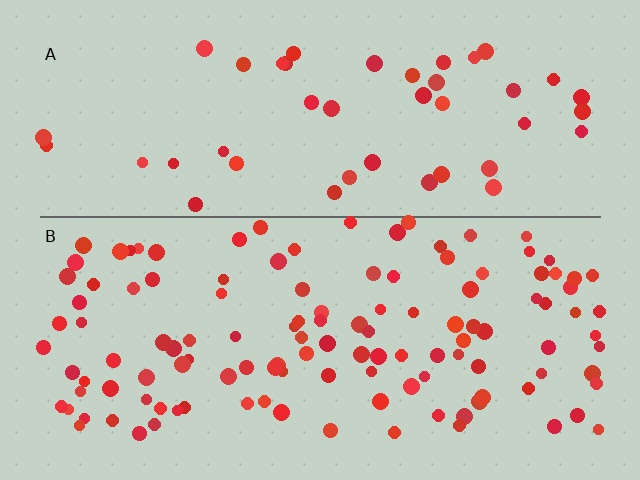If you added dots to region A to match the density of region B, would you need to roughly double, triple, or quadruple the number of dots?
Approximately triple.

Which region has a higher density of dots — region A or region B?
B (the bottom).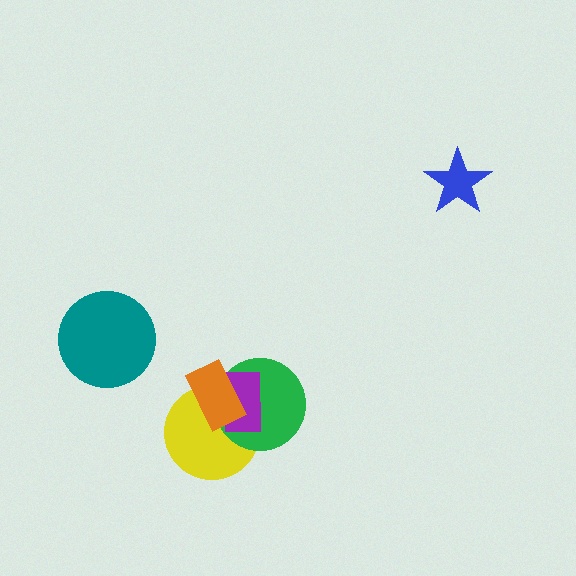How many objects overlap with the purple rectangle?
3 objects overlap with the purple rectangle.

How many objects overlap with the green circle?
3 objects overlap with the green circle.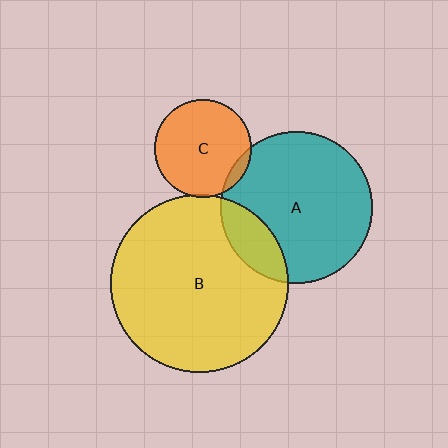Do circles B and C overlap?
Yes.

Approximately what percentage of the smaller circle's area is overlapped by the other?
Approximately 5%.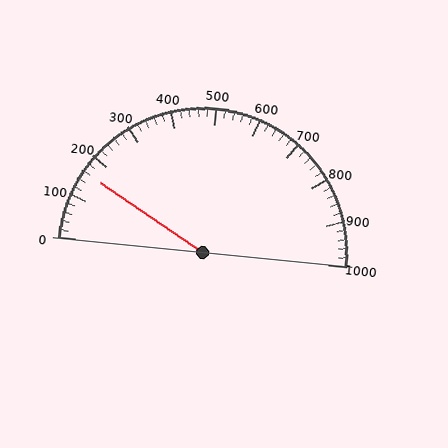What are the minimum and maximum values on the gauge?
The gauge ranges from 0 to 1000.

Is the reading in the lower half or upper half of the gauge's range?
The reading is in the lower half of the range (0 to 1000).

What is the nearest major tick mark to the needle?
The nearest major tick mark is 200.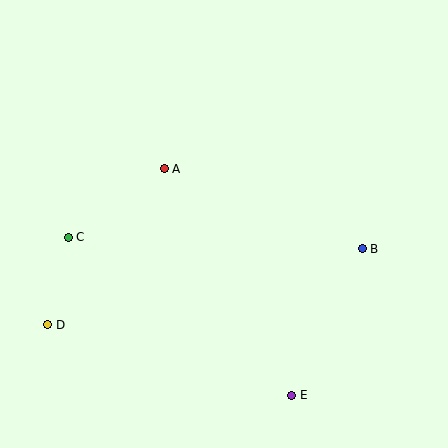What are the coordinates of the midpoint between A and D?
The midpoint between A and D is at (106, 247).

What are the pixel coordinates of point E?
Point E is at (292, 395).